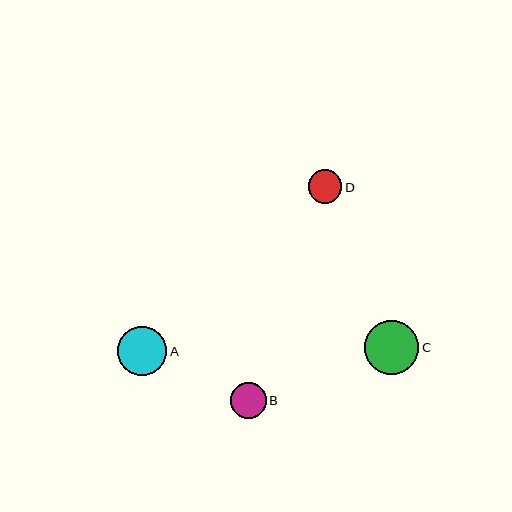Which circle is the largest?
Circle C is the largest with a size of approximately 54 pixels.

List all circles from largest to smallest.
From largest to smallest: C, A, B, D.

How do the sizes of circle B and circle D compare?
Circle B and circle D are approximately the same size.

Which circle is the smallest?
Circle D is the smallest with a size of approximately 34 pixels.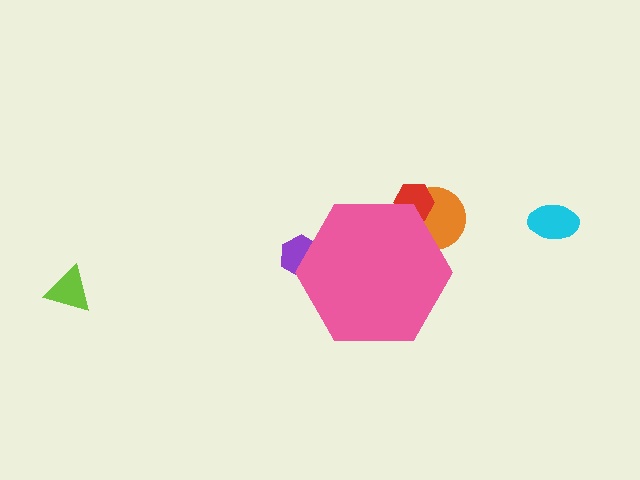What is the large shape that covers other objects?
A pink hexagon.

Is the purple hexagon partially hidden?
Yes, the purple hexagon is partially hidden behind the pink hexagon.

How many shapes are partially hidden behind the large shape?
3 shapes are partially hidden.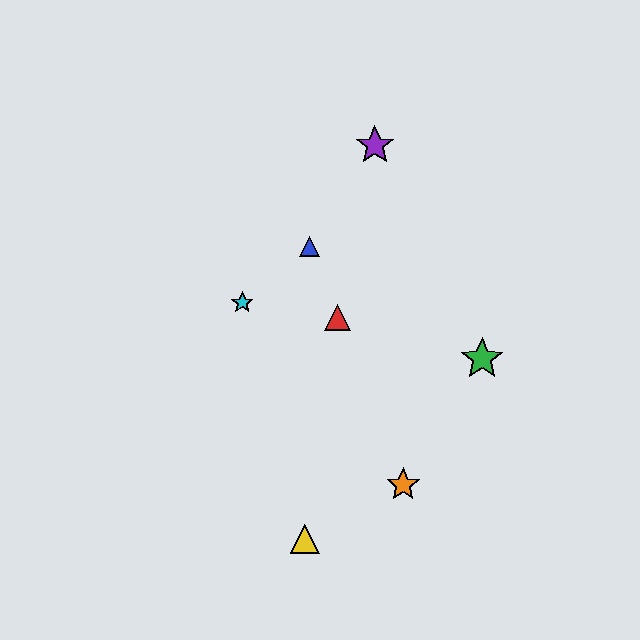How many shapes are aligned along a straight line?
3 shapes (the red triangle, the blue triangle, the orange star) are aligned along a straight line.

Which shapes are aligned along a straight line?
The red triangle, the blue triangle, the orange star are aligned along a straight line.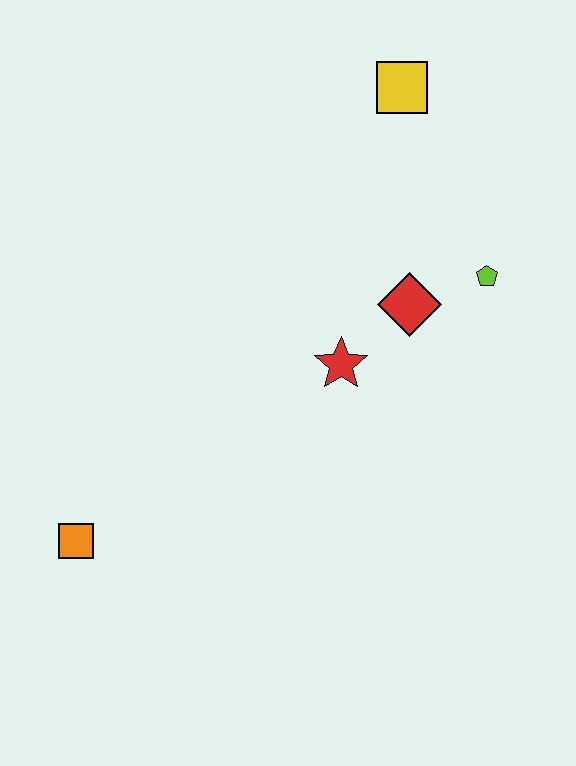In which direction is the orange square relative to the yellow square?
The orange square is below the yellow square.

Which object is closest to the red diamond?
The lime pentagon is closest to the red diamond.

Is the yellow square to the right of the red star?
Yes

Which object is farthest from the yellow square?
The orange square is farthest from the yellow square.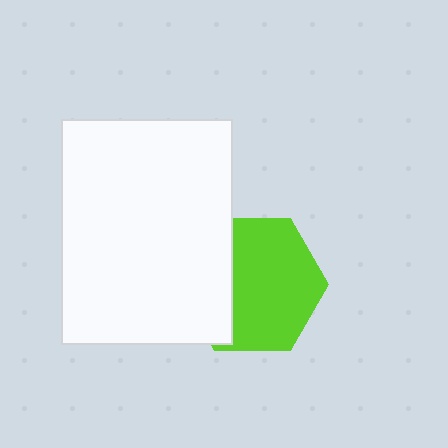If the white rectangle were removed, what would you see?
You would see the complete lime hexagon.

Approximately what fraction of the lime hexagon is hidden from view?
Roughly 33% of the lime hexagon is hidden behind the white rectangle.